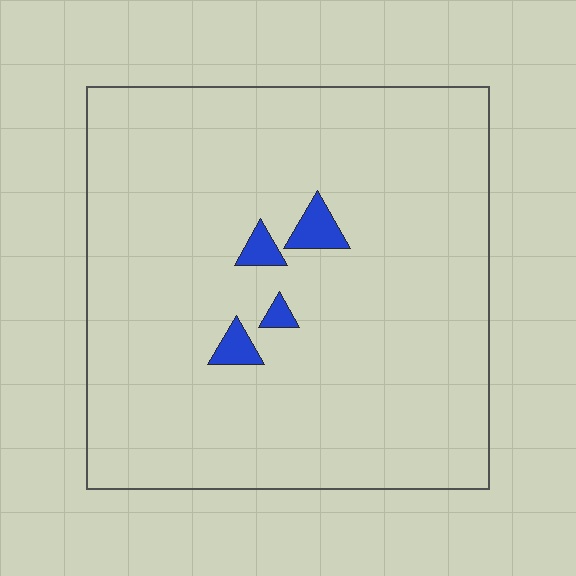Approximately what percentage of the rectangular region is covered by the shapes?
Approximately 5%.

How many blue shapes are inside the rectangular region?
4.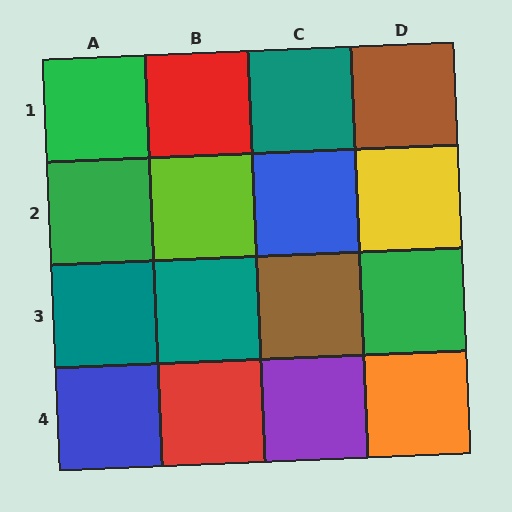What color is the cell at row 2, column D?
Yellow.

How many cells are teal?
3 cells are teal.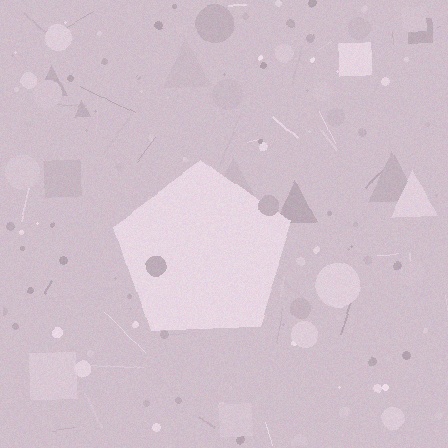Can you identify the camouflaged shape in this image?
The camouflaged shape is a pentagon.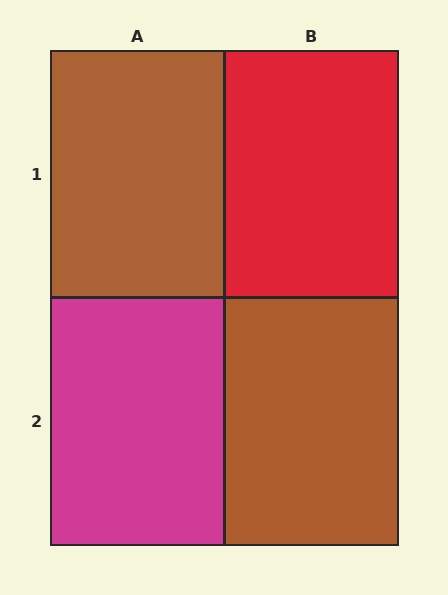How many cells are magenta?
1 cell is magenta.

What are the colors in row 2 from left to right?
Magenta, brown.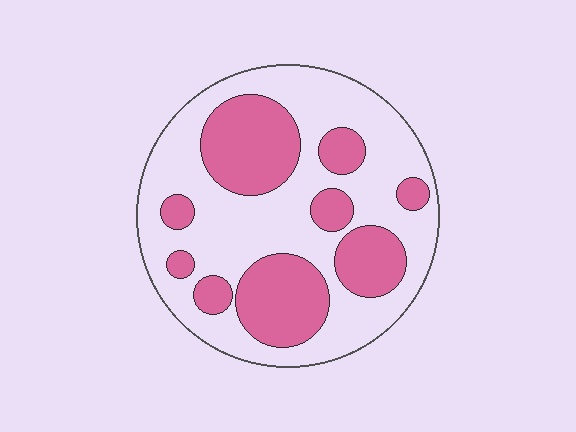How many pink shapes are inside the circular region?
9.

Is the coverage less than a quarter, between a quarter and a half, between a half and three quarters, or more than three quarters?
Between a quarter and a half.